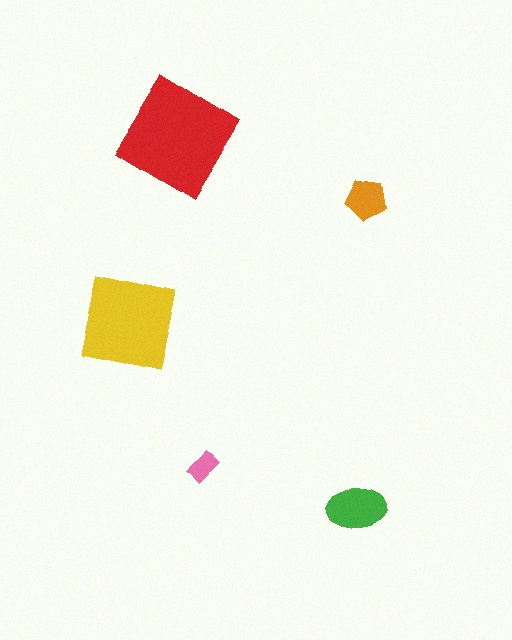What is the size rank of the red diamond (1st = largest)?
1st.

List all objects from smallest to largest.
The pink rectangle, the orange pentagon, the green ellipse, the yellow square, the red diamond.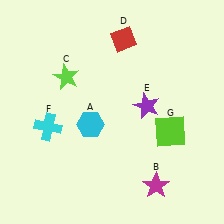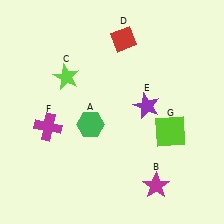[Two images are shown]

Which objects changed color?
A changed from cyan to green. F changed from cyan to magenta.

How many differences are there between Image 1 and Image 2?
There are 2 differences between the two images.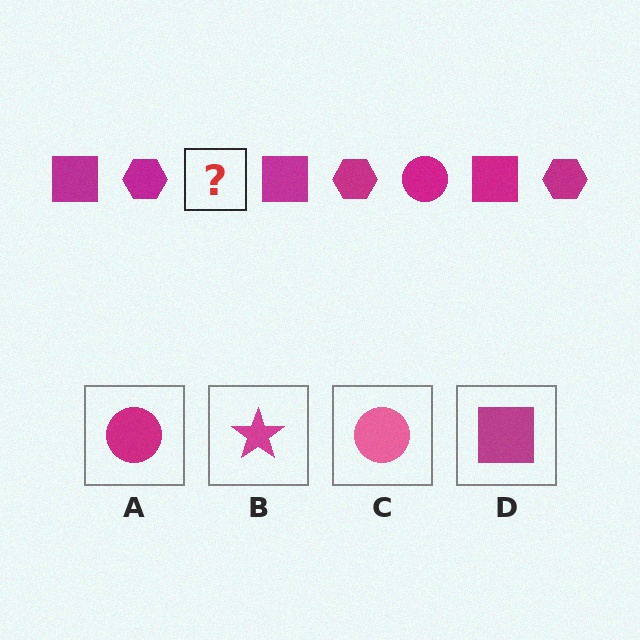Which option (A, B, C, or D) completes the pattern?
A.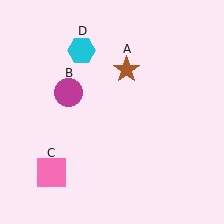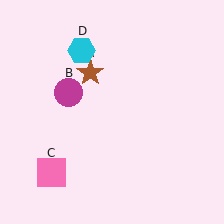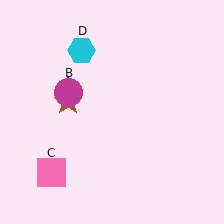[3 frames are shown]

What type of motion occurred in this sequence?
The brown star (object A) rotated counterclockwise around the center of the scene.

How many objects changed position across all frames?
1 object changed position: brown star (object A).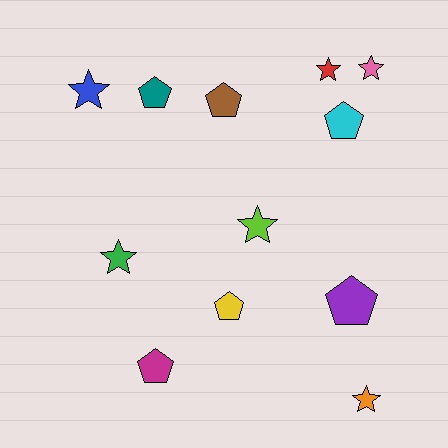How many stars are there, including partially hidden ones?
There are 6 stars.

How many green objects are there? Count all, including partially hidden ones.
There is 1 green object.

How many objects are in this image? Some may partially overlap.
There are 12 objects.